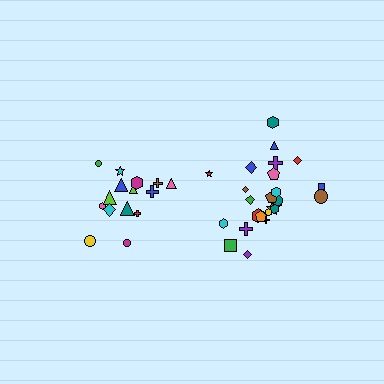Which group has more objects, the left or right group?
The right group.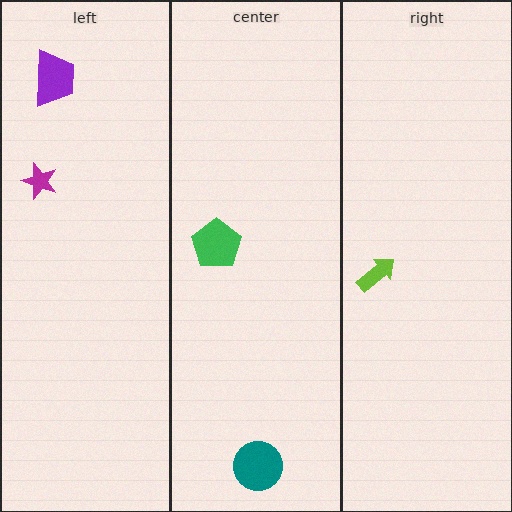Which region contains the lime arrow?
The right region.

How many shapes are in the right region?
1.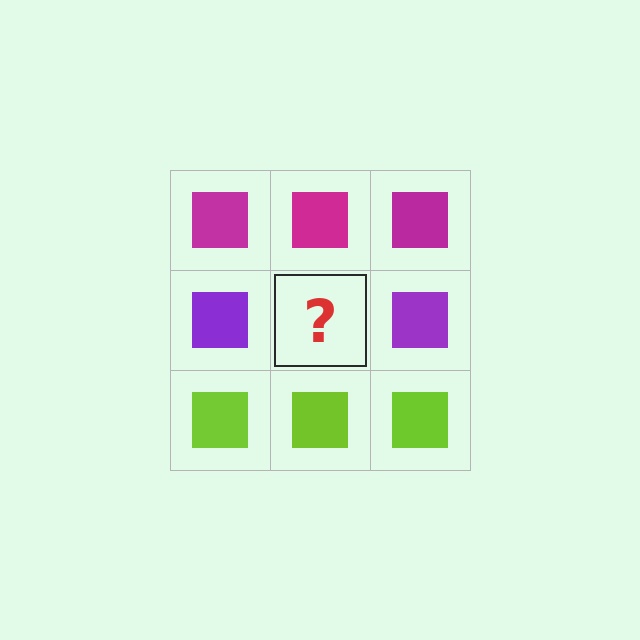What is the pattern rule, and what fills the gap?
The rule is that each row has a consistent color. The gap should be filled with a purple square.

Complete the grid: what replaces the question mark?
The question mark should be replaced with a purple square.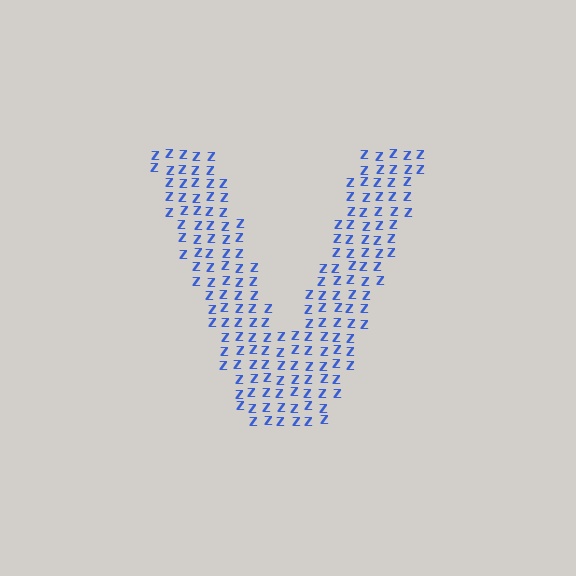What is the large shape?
The large shape is the letter V.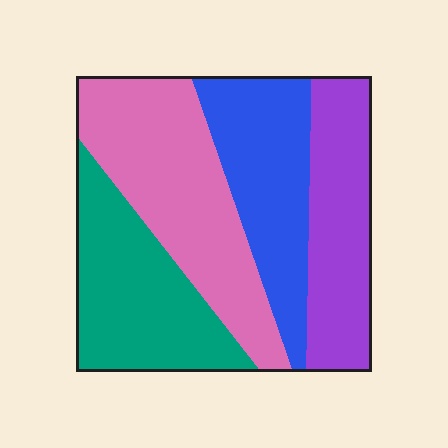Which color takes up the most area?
Pink, at roughly 30%.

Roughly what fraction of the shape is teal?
Teal covers about 25% of the shape.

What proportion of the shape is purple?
Purple takes up less than a quarter of the shape.